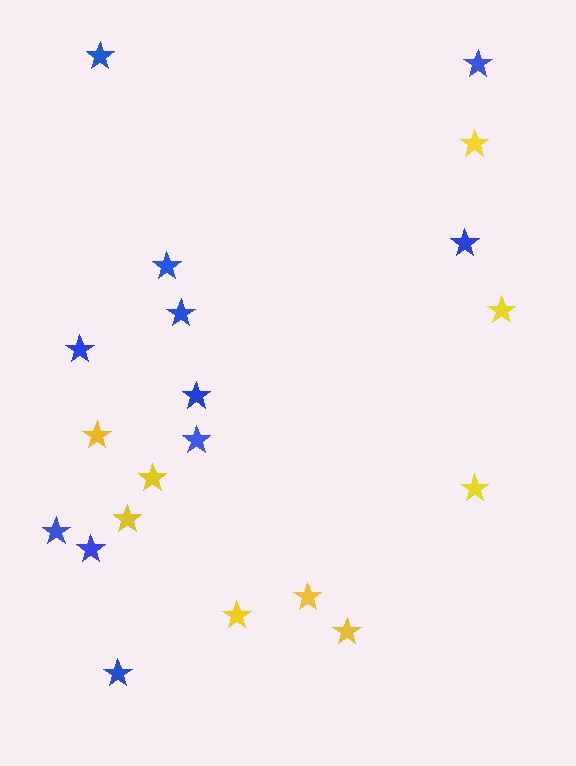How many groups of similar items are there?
There are 2 groups: one group of yellow stars (9) and one group of blue stars (11).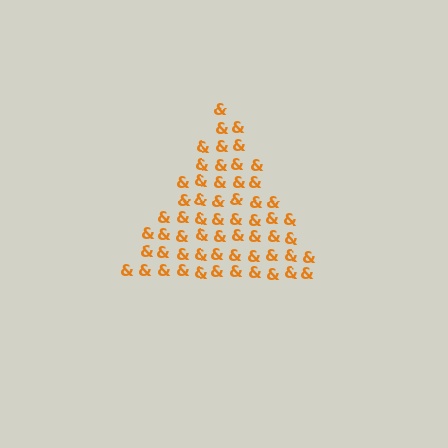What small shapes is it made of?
It is made of small ampersands.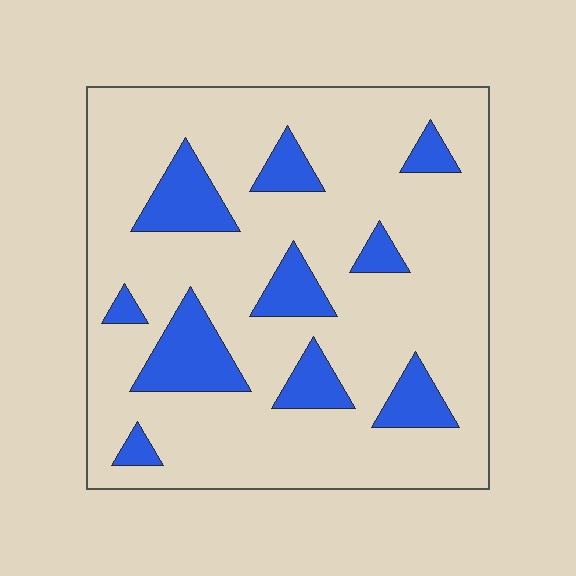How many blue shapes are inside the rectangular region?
10.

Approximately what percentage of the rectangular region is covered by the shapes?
Approximately 20%.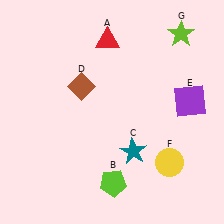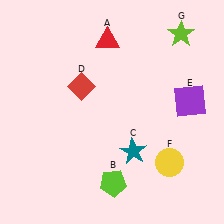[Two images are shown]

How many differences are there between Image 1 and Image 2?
There is 1 difference between the two images.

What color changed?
The diamond (D) changed from brown in Image 1 to red in Image 2.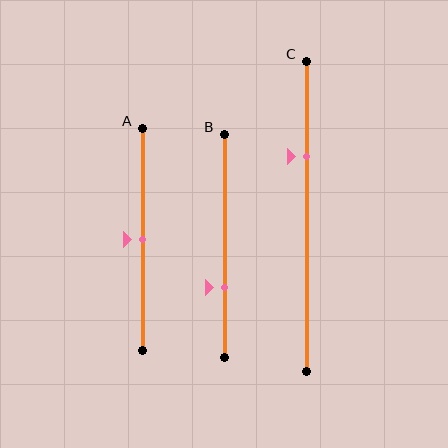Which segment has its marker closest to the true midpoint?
Segment A has its marker closest to the true midpoint.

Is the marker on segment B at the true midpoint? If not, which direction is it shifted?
No, the marker on segment B is shifted downward by about 19% of the segment length.